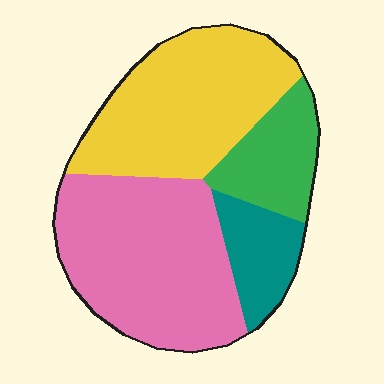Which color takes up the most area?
Pink, at roughly 40%.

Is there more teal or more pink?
Pink.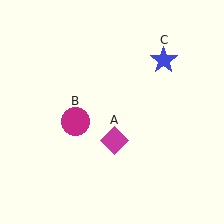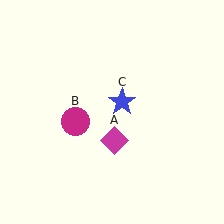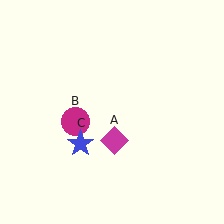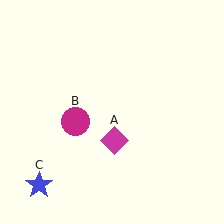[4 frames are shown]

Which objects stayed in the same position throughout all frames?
Magenta diamond (object A) and magenta circle (object B) remained stationary.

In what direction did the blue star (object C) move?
The blue star (object C) moved down and to the left.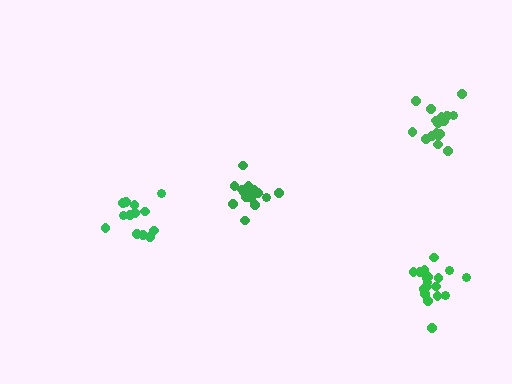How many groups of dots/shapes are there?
There are 4 groups.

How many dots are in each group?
Group 1: 13 dots, Group 2: 16 dots, Group 3: 18 dots, Group 4: 17 dots (64 total).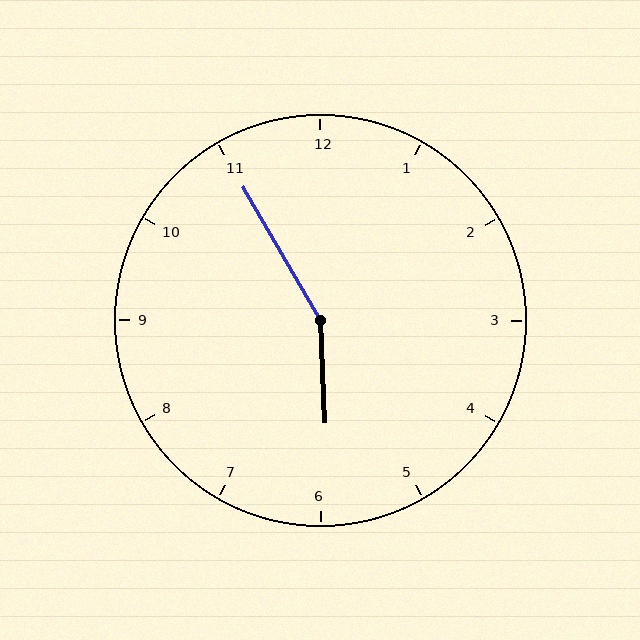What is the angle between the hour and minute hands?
Approximately 152 degrees.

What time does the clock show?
5:55.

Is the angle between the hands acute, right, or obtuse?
It is obtuse.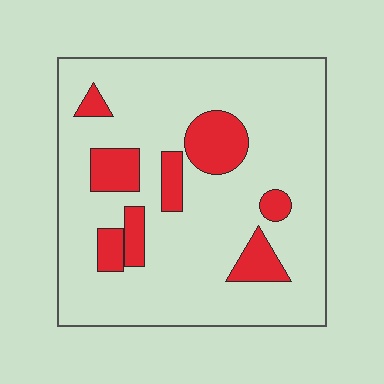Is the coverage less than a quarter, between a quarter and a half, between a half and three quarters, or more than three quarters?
Less than a quarter.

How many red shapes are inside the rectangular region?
8.